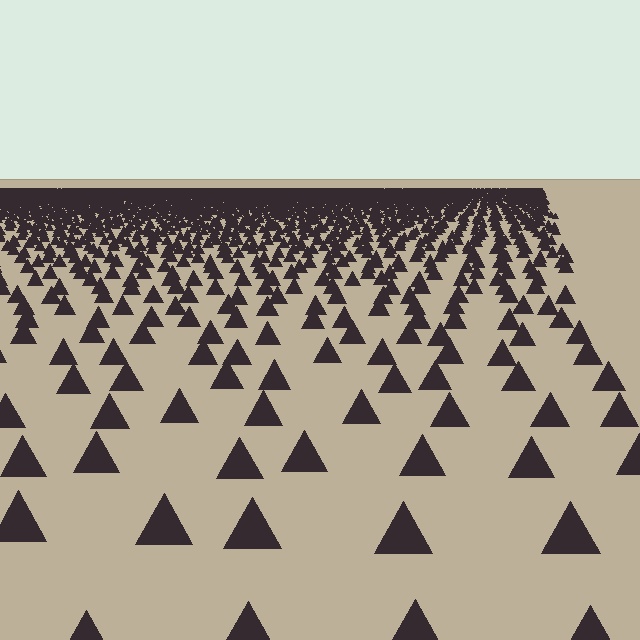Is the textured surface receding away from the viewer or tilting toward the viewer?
The surface is receding away from the viewer. Texture elements get smaller and denser toward the top.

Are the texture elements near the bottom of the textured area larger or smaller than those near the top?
Larger. Near the bottom, elements are closer to the viewer and appear at a bigger on-screen size.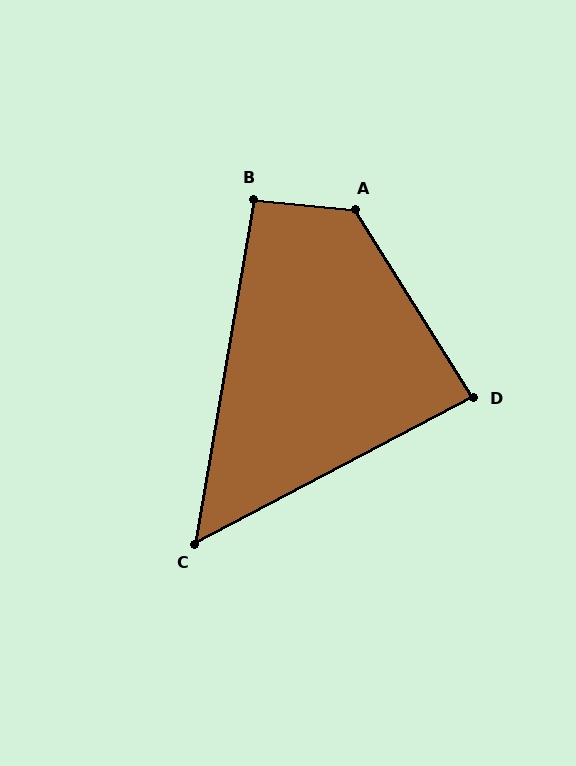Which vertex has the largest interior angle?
A, at approximately 127 degrees.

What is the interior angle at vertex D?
Approximately 85 degrees (approximately right).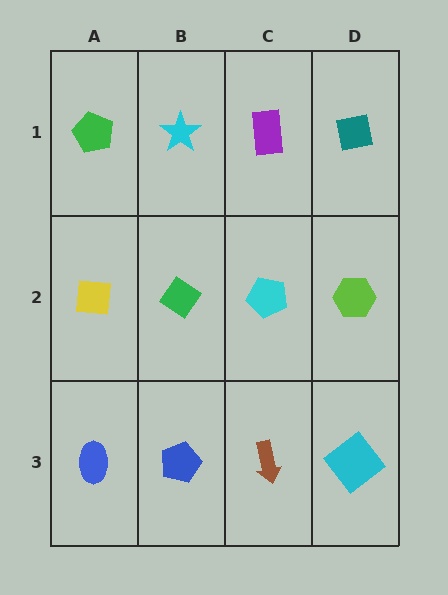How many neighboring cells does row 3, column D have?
2.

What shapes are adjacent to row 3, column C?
A cyan pentagon (row 2, column C), a blue pentagon (row 3, column B), a cyan diamond (row 3, column D).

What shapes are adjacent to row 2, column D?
A teal square (row 1, column D), a cyan diamond (row 3, column D), a cyan pentagon (row 2, column C).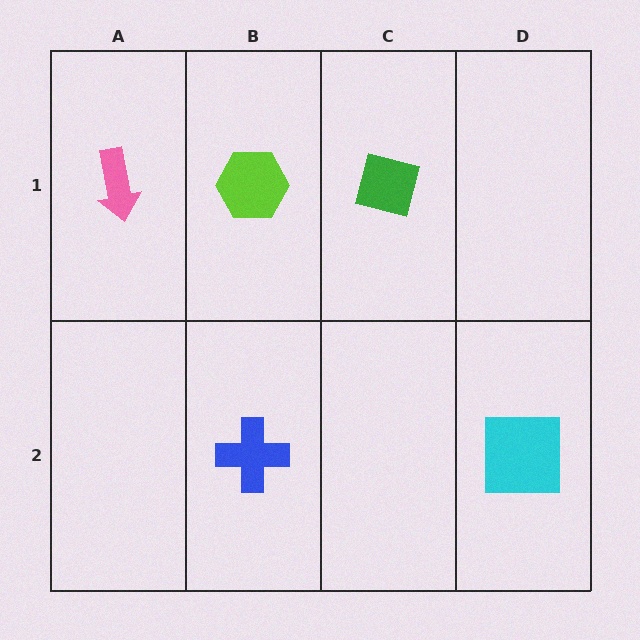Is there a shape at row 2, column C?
No, that cell is empty.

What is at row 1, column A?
A pink arrow.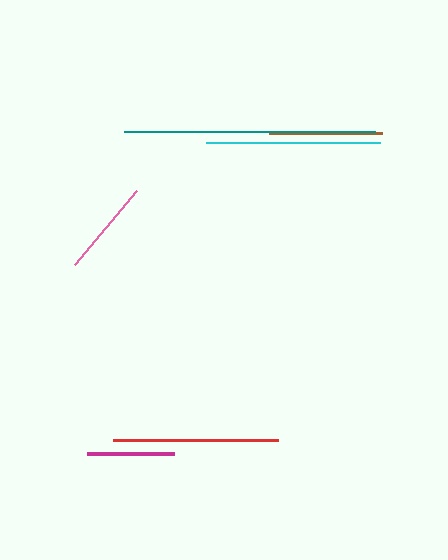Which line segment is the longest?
The teal line is the longest at approximately 251 pixels.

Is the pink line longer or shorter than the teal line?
The teal line is longer than the pink line.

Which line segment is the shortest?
The magenta line is the shortest at approximately 87 pixels.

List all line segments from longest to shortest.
From longest to shortest: teal, cyan, red, brown, pink, magenta.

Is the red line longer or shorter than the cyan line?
The cyan line is longer than the red line.